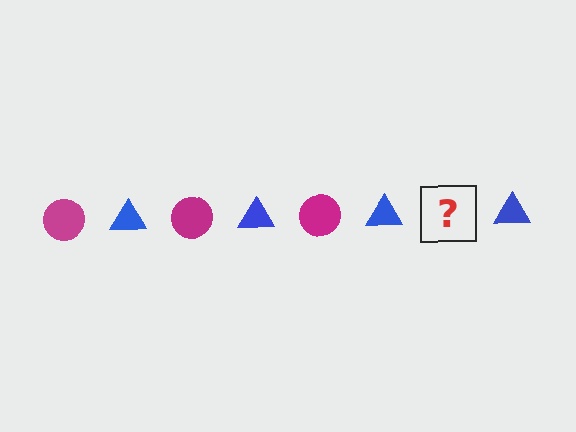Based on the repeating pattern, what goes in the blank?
The blank should be a magenta circle.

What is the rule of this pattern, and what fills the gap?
The rule is that the pattern alternates between magenta circle and blue triangle. The gap should be filled with a magenta circle.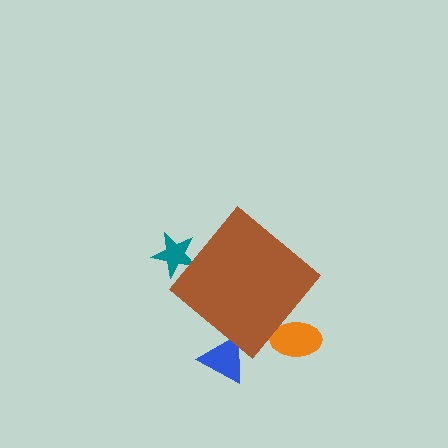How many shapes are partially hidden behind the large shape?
3 shapes are partially hidden.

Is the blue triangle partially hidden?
Yes, the blue triangle is partially hidden behind the brown diamond.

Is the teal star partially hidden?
Yes, the teal star is partially hidden behind the brown diamond.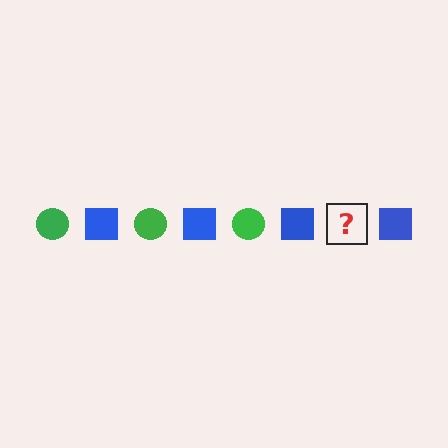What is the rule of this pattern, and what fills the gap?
The rule is that the pattern alternates between green circle and blue square. The gap should be filled with a green circle.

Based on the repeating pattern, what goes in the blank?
The blank should be a green circle.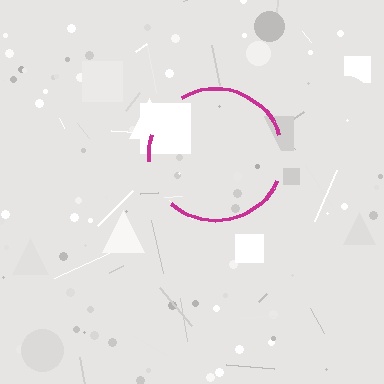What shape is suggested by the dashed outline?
The dashed outline suggests a circle.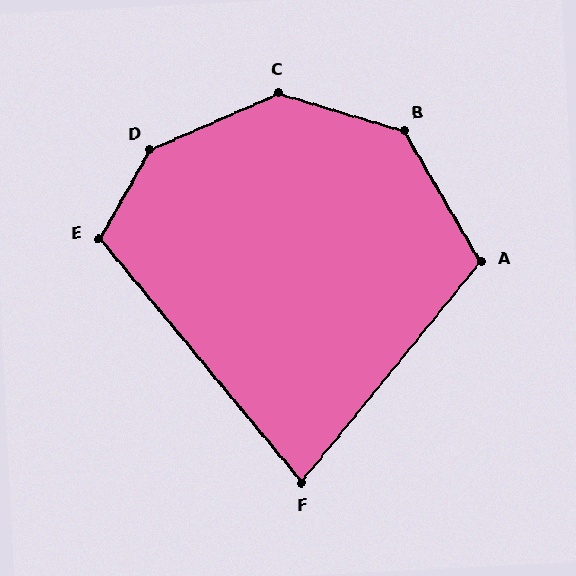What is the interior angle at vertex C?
Approximately 139 degrees (obtuse).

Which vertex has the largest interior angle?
D, at approximately 144 degrees.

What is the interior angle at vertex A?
Approximately 110 degrees (obtuse).